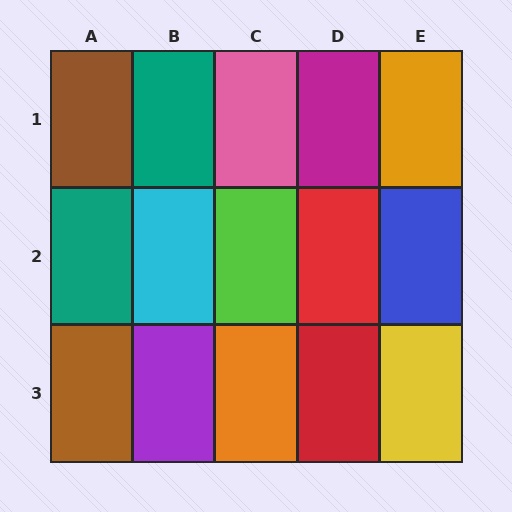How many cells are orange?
2 cells are orange.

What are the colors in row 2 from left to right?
Teal, cyan, lime, red, blue.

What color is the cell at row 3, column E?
Yellow.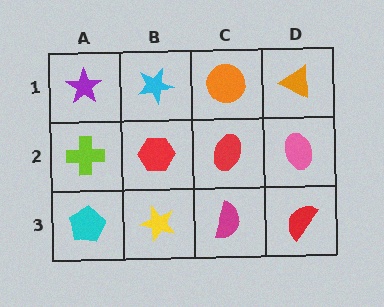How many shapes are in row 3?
4 shapes.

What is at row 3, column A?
A cyan pentagon.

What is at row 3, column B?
A yellow star.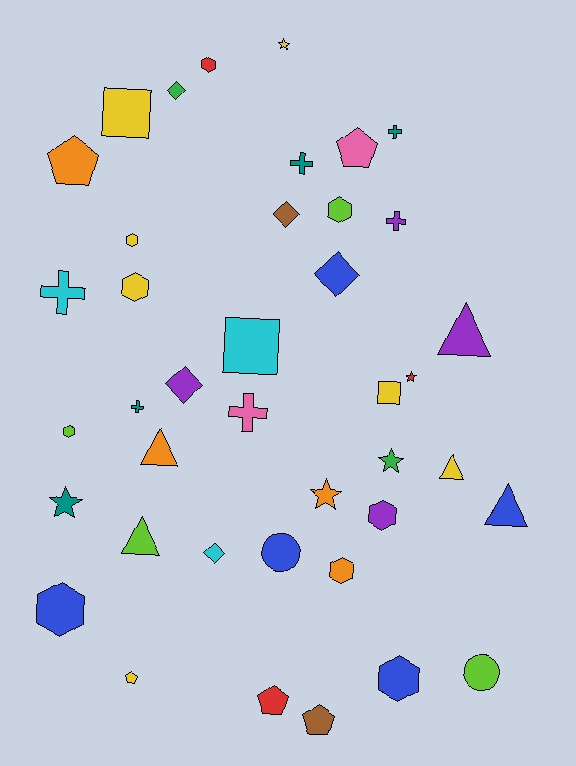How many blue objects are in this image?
There are 5 blue objects.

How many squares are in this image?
There are 3 squares.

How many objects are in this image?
There are 40 objects.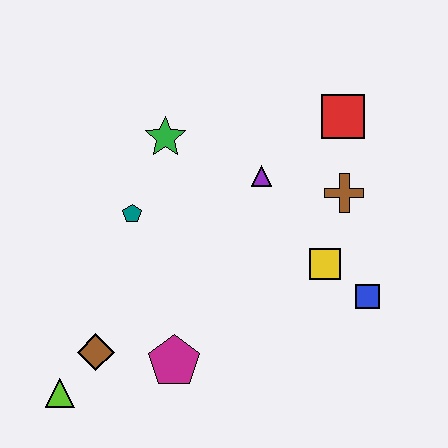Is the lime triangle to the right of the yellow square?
No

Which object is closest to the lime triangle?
The brown diamond is closest to the lime triangle.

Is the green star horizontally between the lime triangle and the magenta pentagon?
Yes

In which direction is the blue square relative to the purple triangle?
The blue square is below the purple triangle.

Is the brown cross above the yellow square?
Yes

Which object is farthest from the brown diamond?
The red square is farthest from the brown diamond.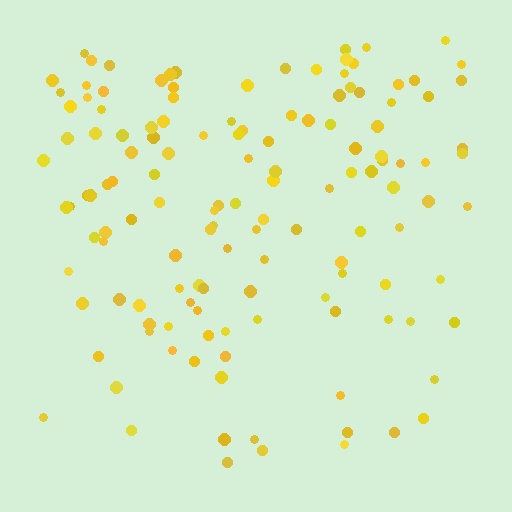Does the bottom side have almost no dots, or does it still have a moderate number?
Still a moderate number, just noticeably fewer than the top.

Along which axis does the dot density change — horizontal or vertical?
Vertical.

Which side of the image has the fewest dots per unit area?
The bottom.